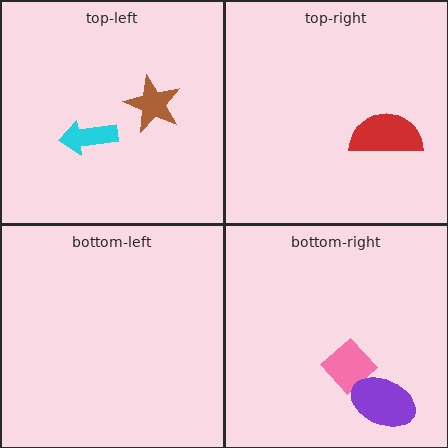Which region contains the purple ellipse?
The bottom-right region.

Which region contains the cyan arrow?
The top-left region.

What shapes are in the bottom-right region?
The pink diamond, the purple ellipse.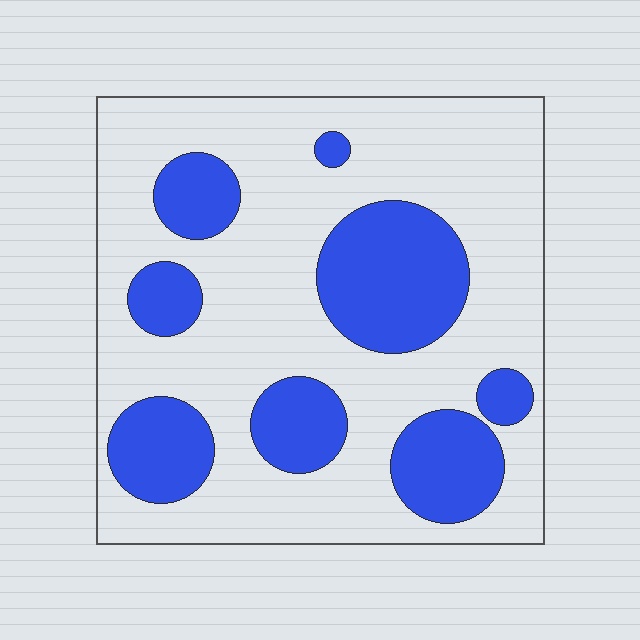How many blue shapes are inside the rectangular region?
8.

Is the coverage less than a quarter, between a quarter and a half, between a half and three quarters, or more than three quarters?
Between a quarter and a half.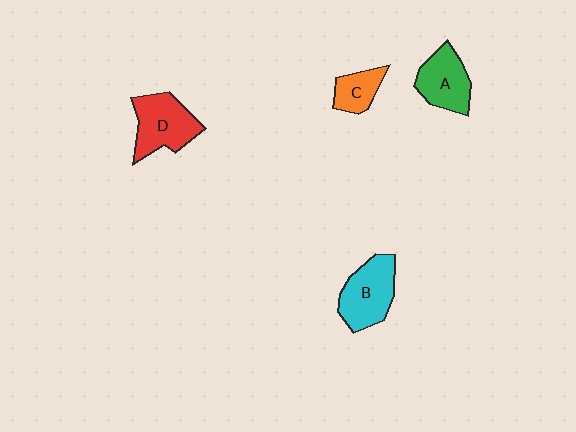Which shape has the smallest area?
Shape C (orange).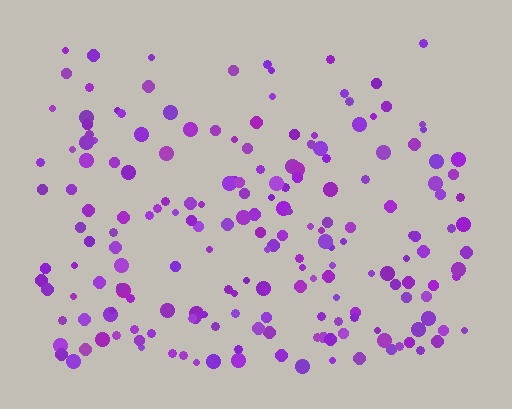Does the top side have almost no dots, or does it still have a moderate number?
Still a moderate number, just noticeably fewer than the bottom.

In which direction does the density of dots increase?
From top to bottom, with the bottom side densest.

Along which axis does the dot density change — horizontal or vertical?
Vertical.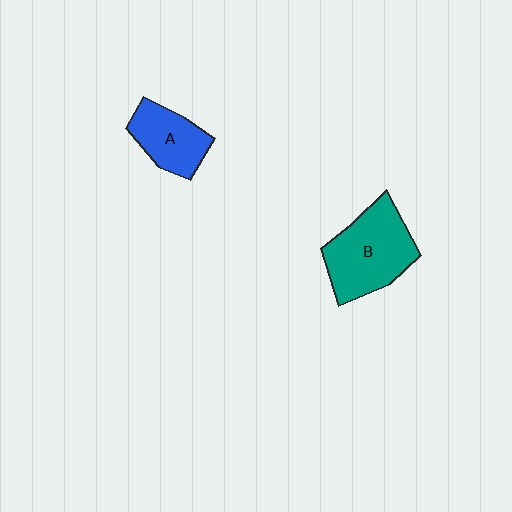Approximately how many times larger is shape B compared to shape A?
Approximately 1.6 times.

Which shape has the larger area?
Shape B (teal).